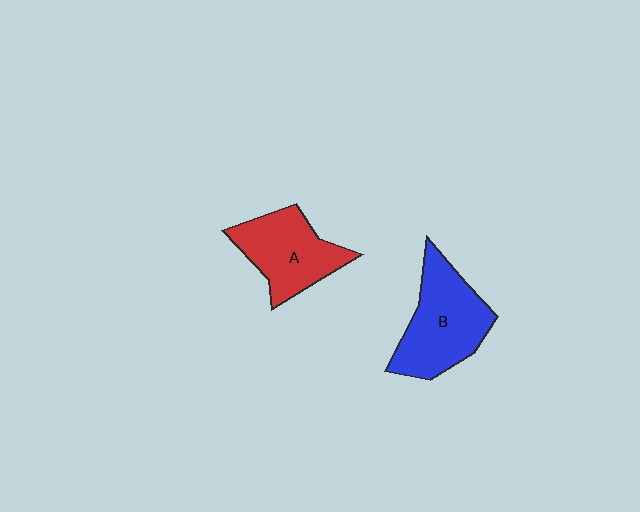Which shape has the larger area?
Shape B (blue).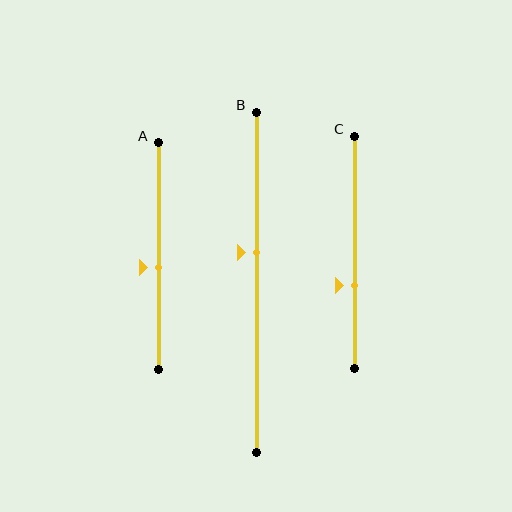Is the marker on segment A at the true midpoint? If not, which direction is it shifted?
No, the marker on segment A is shifted downward by about 5% of the segment length.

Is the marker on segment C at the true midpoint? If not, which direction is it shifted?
No, the marker on segment C is shifted downward by about 14% of the segment length.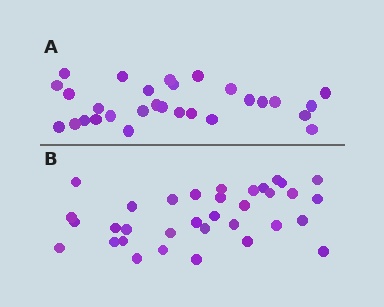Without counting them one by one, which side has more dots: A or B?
Region B (the bottom region) has more dots.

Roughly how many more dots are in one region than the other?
Region B has about 5 more dots than region A.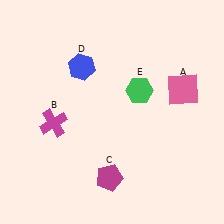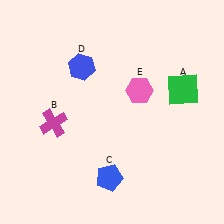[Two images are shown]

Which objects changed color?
A changed from pink to green. C changed from magenta to blue. E changed from green to pink.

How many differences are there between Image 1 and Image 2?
There are 3 differences between the two images.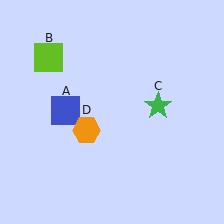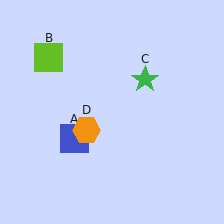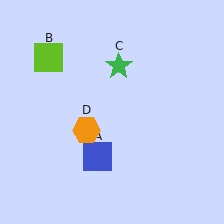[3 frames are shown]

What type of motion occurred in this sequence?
The blue square (object A), green star (object C) rotated counterclockwise around the center of the scene.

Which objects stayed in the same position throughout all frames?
Lime square (object B) and orange hexagon (object D) remained stationary.